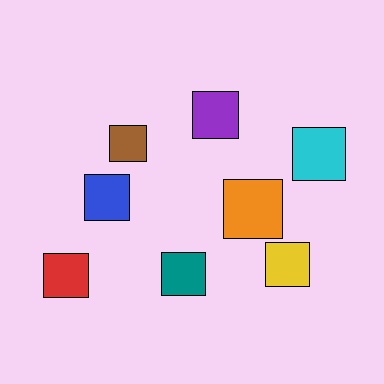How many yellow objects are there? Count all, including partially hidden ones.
There is 1 yellow object.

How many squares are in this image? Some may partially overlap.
There are 8 squares.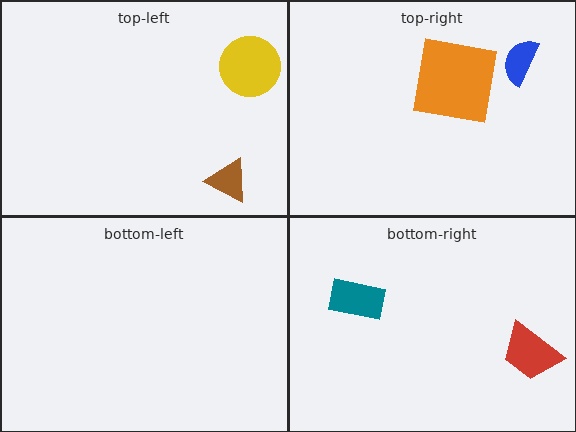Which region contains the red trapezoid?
The bottom-right region.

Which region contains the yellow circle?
The top-left region.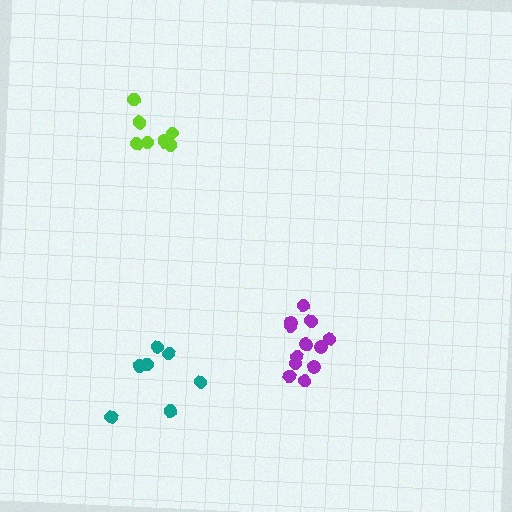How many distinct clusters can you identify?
There are 3 distinct clusters.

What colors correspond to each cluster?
The clusters are colored: lime, teal, purple.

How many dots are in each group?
Group 1: 8 dots, Group 2: 7 dots, Group 3: 12 dots (27 total).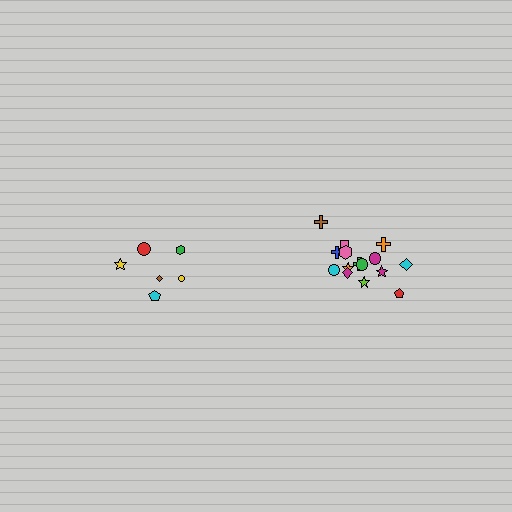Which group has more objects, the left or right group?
The right group.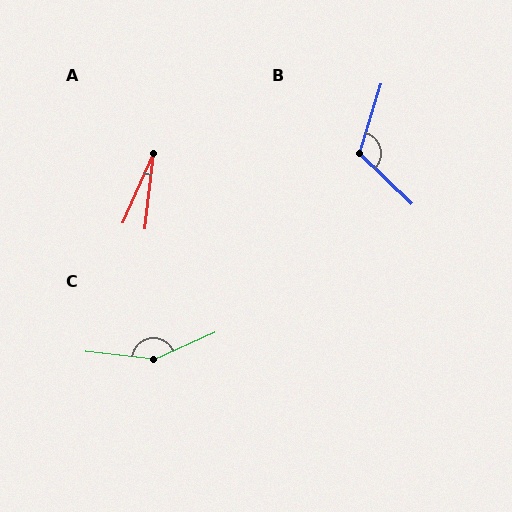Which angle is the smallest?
A, at approximately 18 degrees.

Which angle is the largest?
C, at approximately 150 degrees.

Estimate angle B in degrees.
Approximately 117 degrees.